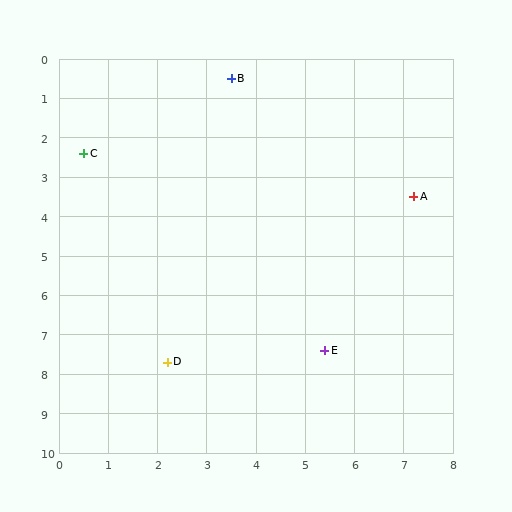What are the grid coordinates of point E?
Point E is at approximately (5.4, 7.4).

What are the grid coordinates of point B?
Point B is at approximately (3.5, 0.5).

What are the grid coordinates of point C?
Point C is at approximately (0.5, 2.4).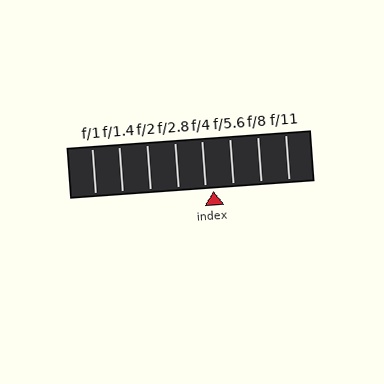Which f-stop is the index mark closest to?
The index mark is closest to f/4.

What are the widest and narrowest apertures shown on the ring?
The widest aperture shown is f/1 and the narrowest is f/11.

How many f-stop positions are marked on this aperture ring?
There are 8 f-stop positions marked.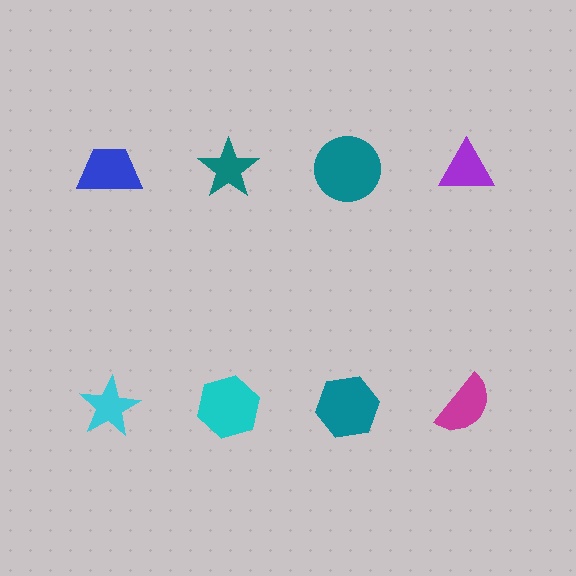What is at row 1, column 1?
A blue trapezoid.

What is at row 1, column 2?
A teal star.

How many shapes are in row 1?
4 shapes.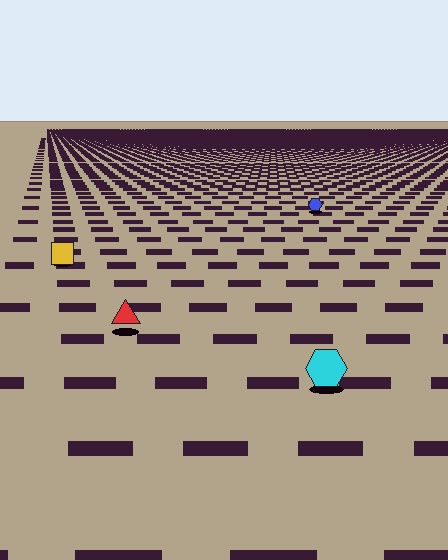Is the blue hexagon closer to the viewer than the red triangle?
No. The red triangle is closer — you can tell from the texture gradient: the ground texture is coarser near it.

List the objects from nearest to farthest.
From nearest to farthest: the cyan hexagon, the red triangle, the yellow square, the blue hexagon.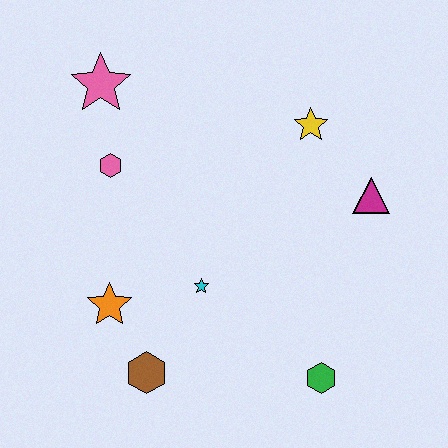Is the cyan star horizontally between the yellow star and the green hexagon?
No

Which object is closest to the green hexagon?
The cyan star is closest to the green hexagon.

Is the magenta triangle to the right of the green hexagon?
Yes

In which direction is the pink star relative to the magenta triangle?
The pink star is to the left of the magenta triangle.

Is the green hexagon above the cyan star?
No